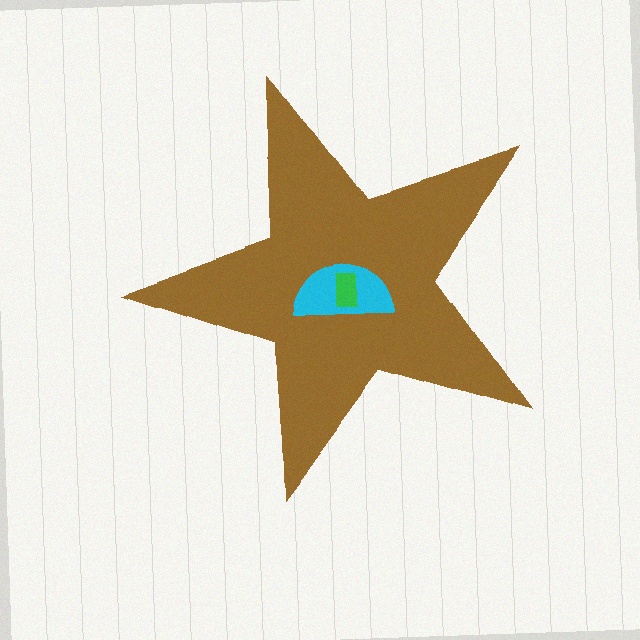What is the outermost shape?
The brown star.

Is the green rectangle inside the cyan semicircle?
Yes.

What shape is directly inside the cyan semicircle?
The green rectangle.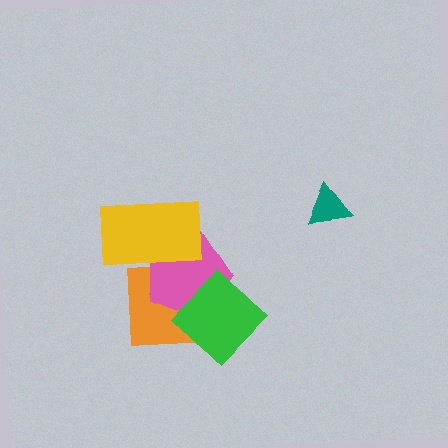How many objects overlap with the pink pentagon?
3 objects overlap with the pink pentagon.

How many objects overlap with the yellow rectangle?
2 objects overlap with the yellow rectangle.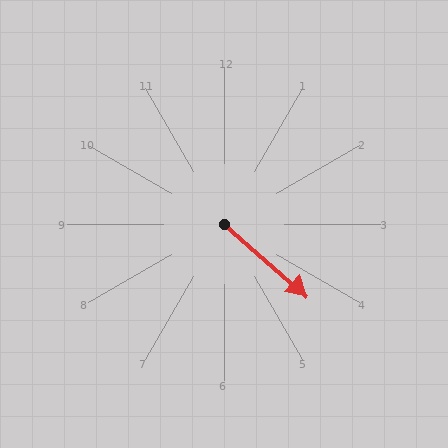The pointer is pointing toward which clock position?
Roughly 4 o'clock.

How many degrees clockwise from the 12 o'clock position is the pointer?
Approximately 131 degrees.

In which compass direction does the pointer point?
Southeast.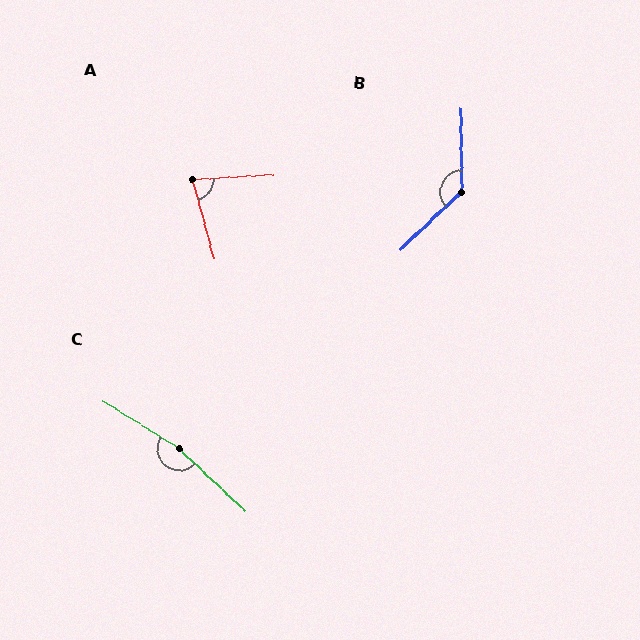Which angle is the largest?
C, at approximately 168 degrees.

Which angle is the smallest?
A, at approximately 78 degrees.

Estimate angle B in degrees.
Approximately 133 degrees.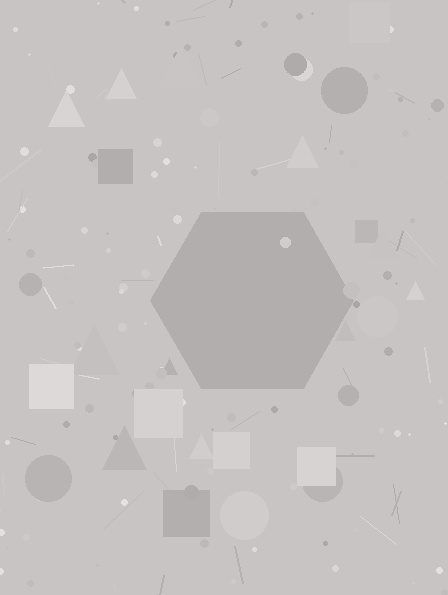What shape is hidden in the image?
A hexagon is hidden in the image.